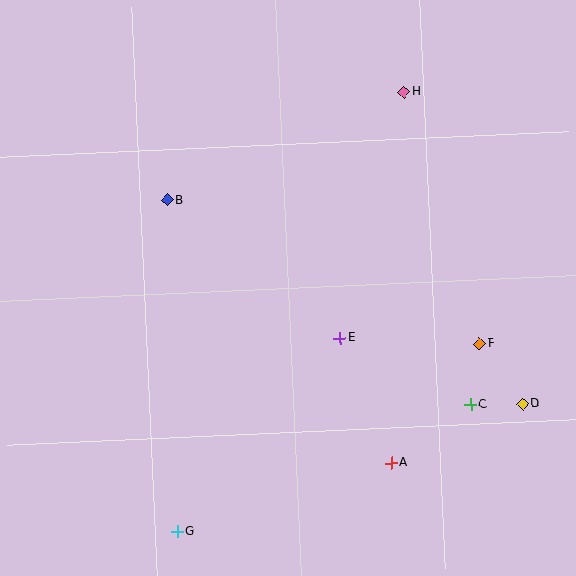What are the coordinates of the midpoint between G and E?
The midpoint between G and E is at (259, 435).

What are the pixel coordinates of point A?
Point A is at (391, 463).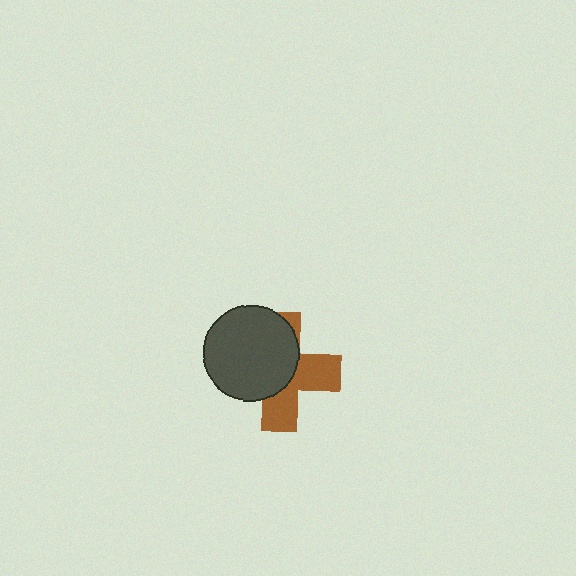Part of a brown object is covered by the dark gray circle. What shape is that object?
It is a cross.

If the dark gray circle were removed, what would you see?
You would see the complete brown cross.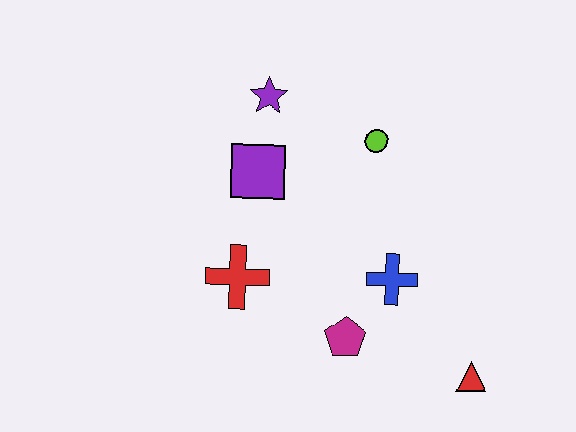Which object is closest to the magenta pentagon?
The blue cross is closest to the magenta pentagon.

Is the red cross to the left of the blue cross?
Yes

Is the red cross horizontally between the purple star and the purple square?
No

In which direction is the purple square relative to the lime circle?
The purple square is to the left of the lime circle.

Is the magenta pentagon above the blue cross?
No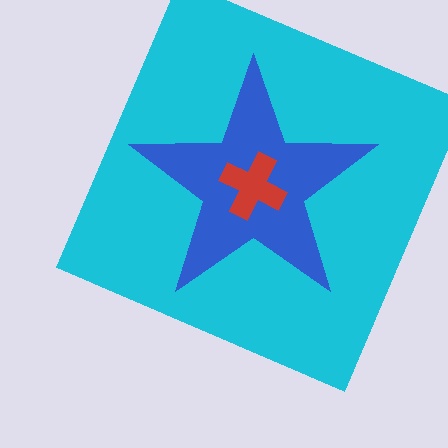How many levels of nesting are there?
3.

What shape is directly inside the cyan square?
The blue star.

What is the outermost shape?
The cyan square.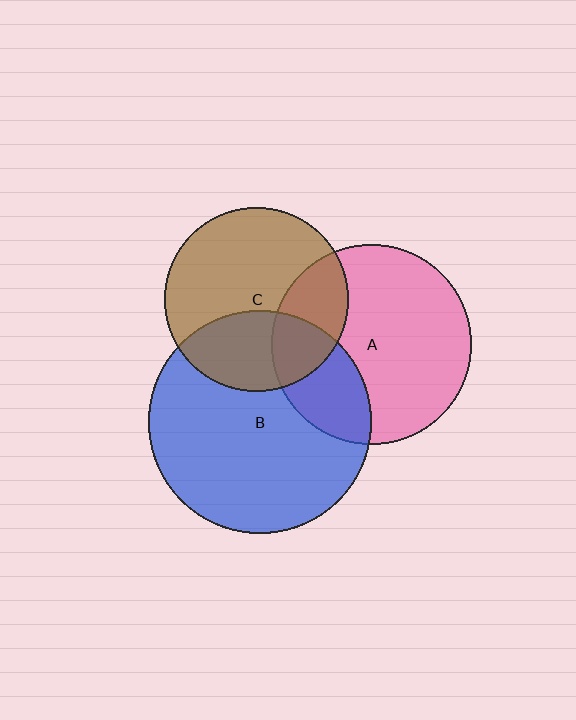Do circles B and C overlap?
Yes.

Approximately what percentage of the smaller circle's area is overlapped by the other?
Approximately 35%.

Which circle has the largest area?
Circle B (blue).